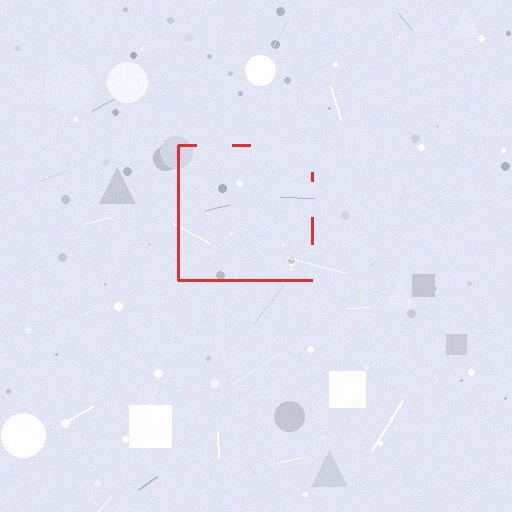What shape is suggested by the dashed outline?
The dashed outline suggests a square.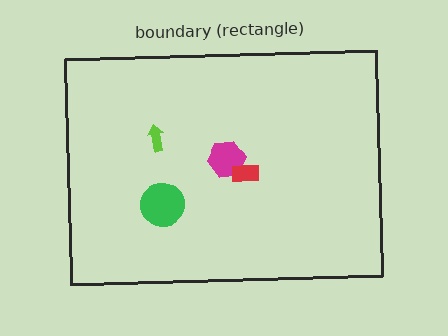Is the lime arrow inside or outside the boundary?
Inside.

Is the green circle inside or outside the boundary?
Inside.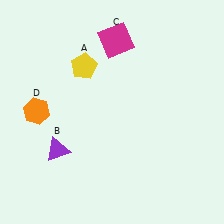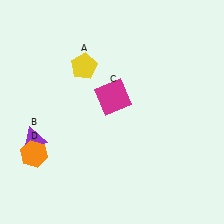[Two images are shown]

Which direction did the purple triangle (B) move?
The purple triangle (B) moved left.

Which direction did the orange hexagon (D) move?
The orange hexagon (D) moved down.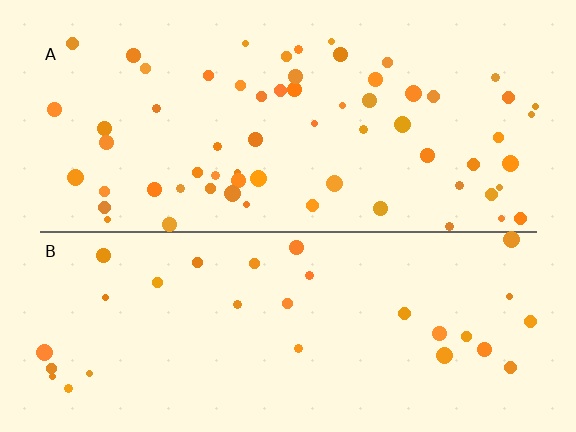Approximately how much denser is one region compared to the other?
Approximately 2.1× — region A over region B.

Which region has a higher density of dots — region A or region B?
A (the top).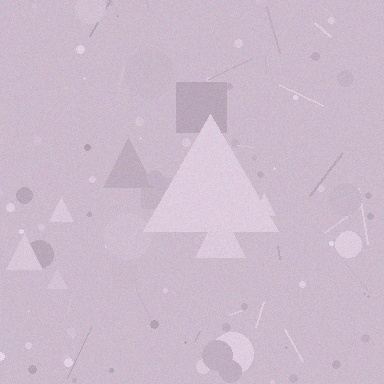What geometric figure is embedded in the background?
A triangle is embedded in the background.